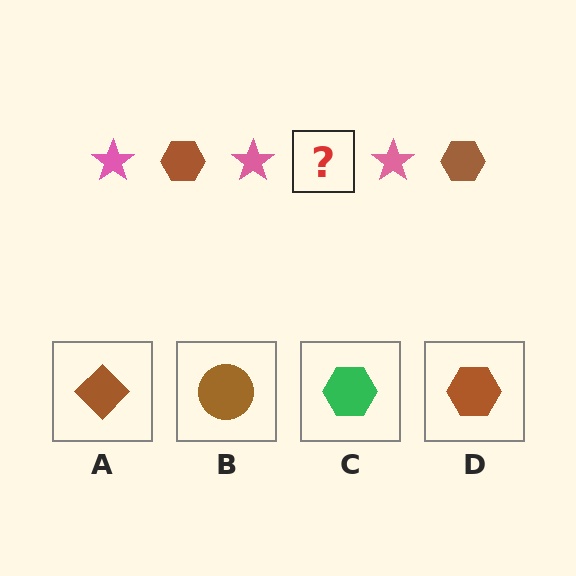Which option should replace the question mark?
Option D.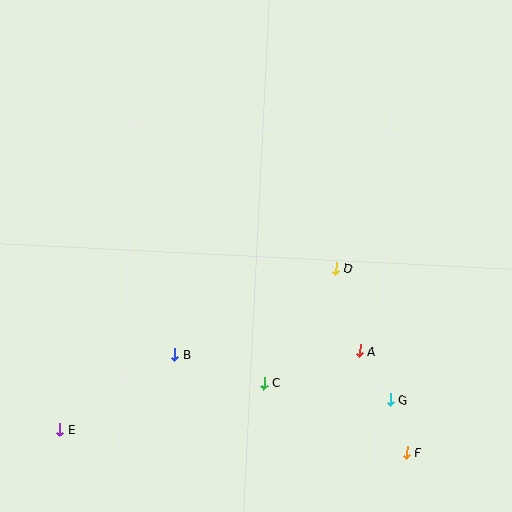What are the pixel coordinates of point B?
Point B is at (175, 354).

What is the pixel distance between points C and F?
The distance between C and F is 159 pixels.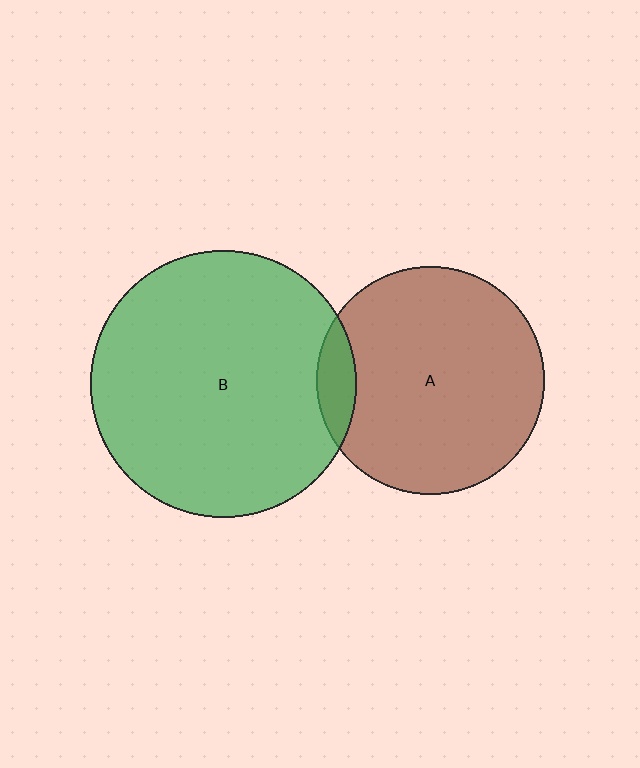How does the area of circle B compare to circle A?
Approximately 1.4 times.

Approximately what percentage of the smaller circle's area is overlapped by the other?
Approximately 10%.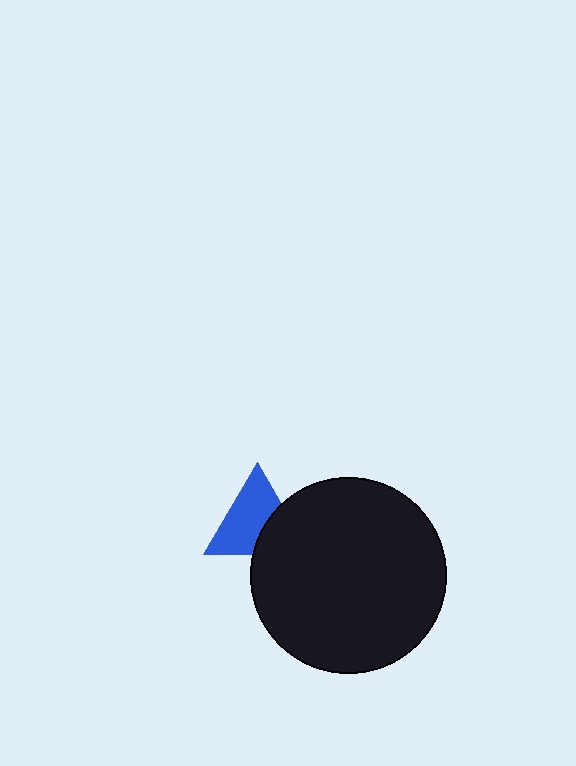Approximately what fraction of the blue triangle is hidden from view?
Roughly 34% of the blue triangle is hidden behind the black circle.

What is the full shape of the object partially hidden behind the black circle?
The partially hidden object is a blue triangle.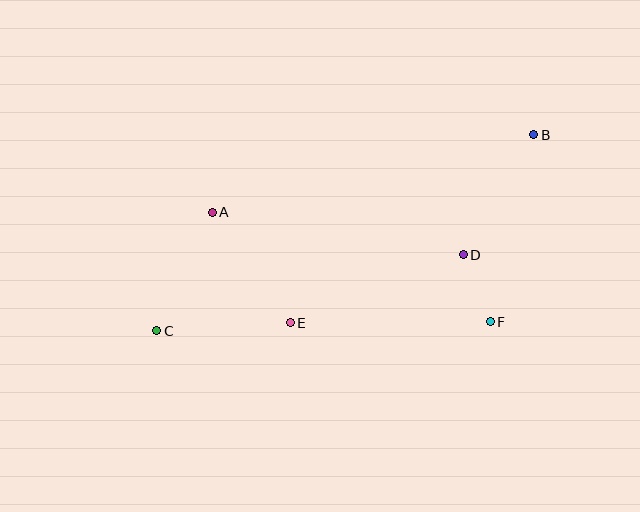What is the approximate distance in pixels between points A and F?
The distance between A and F is approximately 299 pixels.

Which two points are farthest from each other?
Points B and C are farthest from each other.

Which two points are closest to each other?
Points D and F are closest to each other.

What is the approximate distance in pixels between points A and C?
The distance between A and C is approximately 131 pixels.